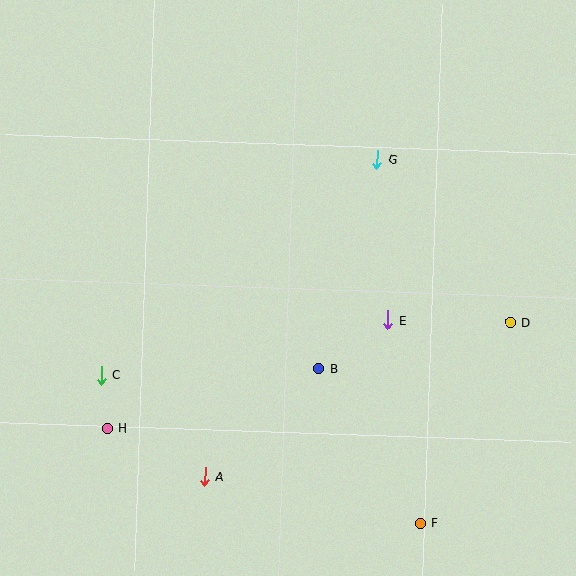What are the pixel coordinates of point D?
Point D is at (510, 323).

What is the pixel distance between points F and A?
The distance between F and A is 221 pixels.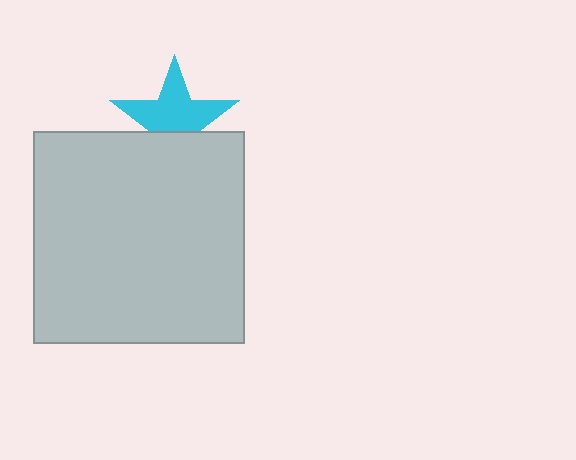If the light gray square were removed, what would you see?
You would see the complete cyan star.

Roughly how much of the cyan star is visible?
Most of it is visible (roughly 65%).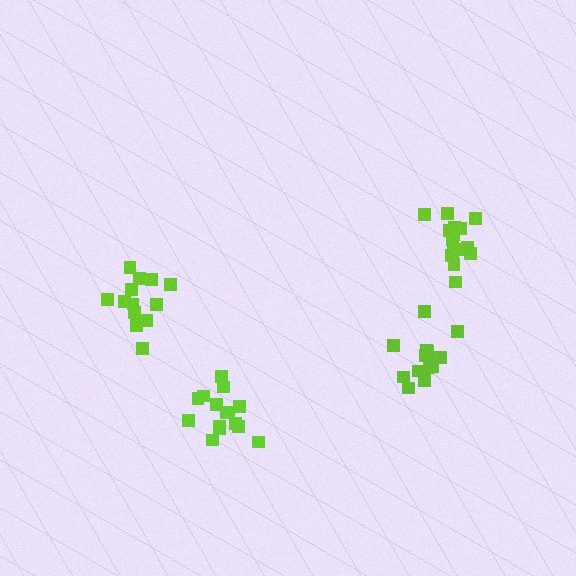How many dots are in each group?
Group 1: 15 dots, Group 2: 14 dots, Group 3: 15 dots, Group 4: 13 dots (57 total).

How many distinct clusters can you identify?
There are 4 distinct clusters.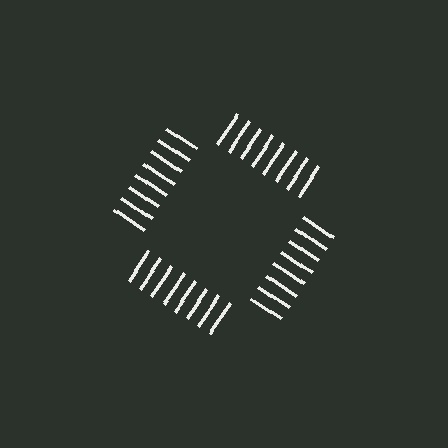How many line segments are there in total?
32 — 8 along each of the 4 edges.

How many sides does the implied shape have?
4 sides — the line-ends trace a square.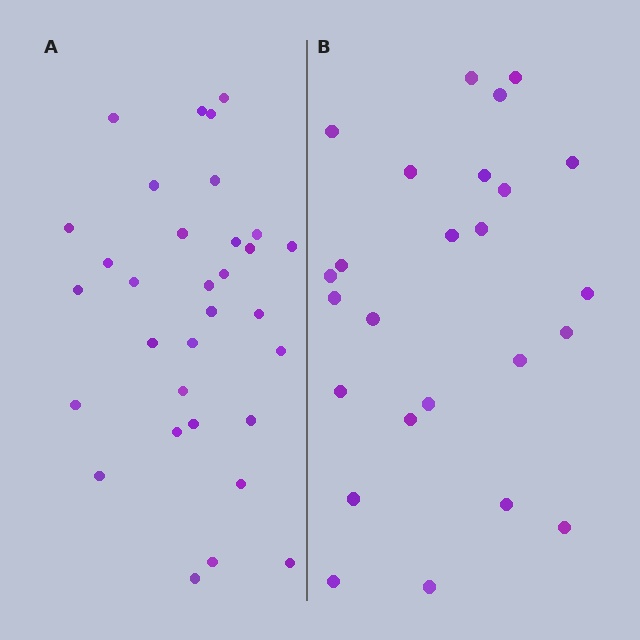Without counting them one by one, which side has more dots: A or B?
Region A (the left region) has more dots.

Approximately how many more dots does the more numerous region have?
Region A has roughly 8 or so more dots than region B.